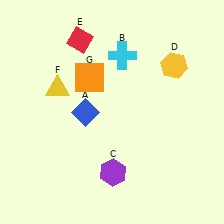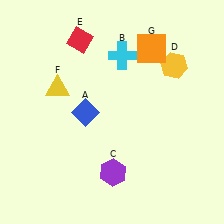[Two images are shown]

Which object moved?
The orange square (G) moved right.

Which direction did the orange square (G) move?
The orange square (G) moved right.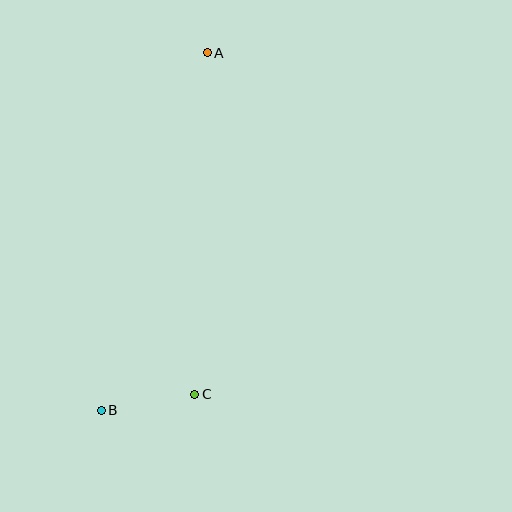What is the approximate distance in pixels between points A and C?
The distance between A and C is approximately 342 pixels.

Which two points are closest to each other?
Points B and C are closest to each other.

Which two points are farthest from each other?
Points A and B are farthest from each other.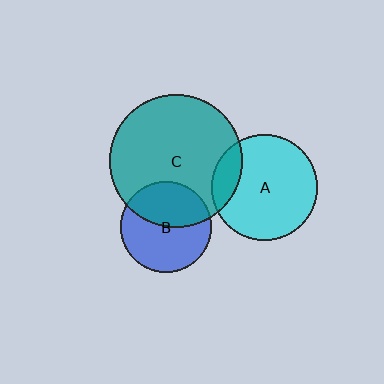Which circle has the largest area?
Circle C (teal).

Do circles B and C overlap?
Yes.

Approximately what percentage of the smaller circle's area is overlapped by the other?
Approximately 40%.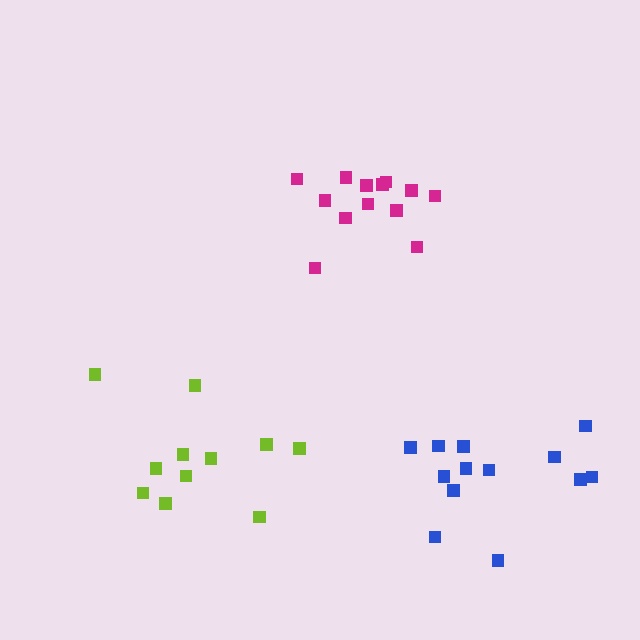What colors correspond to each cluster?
The clusters are colored: blue, lime, magenta.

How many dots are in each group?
Group 1: 13 dots, Group 2: 11 dots, Group 3: 13 dots (37 total).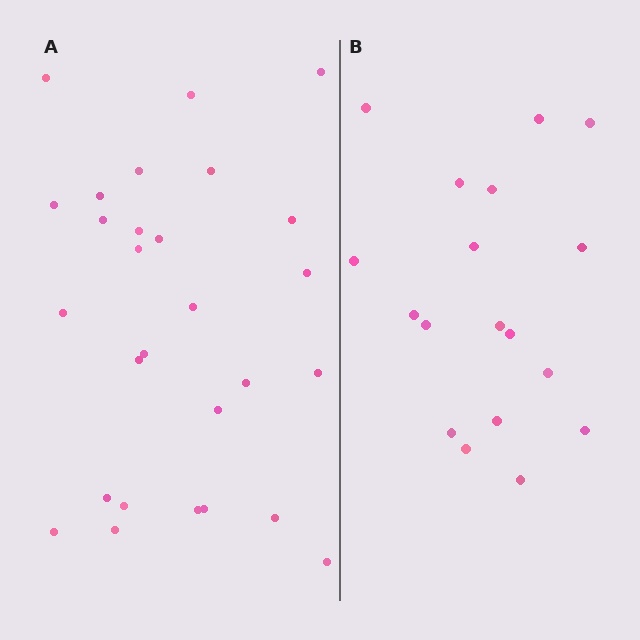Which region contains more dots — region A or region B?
Region A (the left region) has more dots.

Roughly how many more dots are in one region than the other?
Region A has roughly 10 or so more dots than region B.